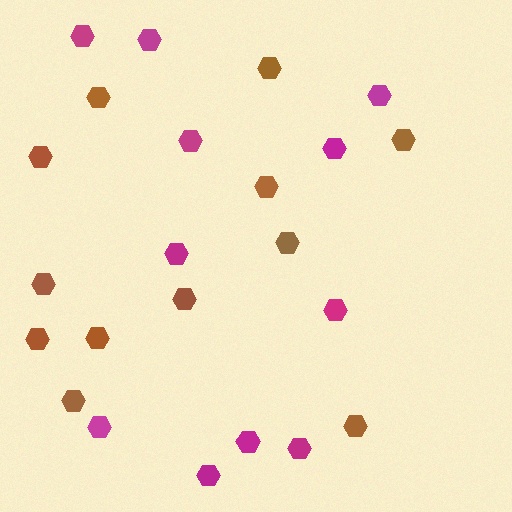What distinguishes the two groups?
There are 2 groups: one group of magenta hexagons (11) and one group of brown hexagons (12).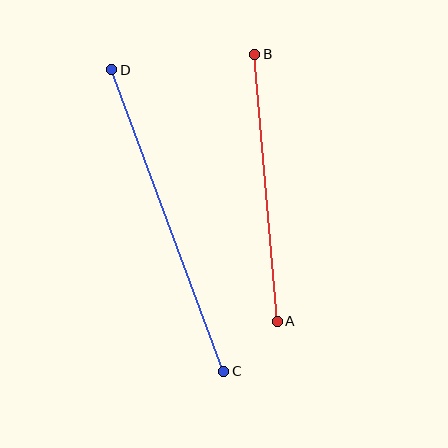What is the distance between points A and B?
The distance is approximately 268 pixels.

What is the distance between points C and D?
The distance is approximately 322 pixels.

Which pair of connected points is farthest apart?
Points C and D are farthest apart.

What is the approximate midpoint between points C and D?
The midpoint is at approximately (168, 221) pixels.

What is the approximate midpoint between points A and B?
The midpoint is at approximately (266, 188) pixels.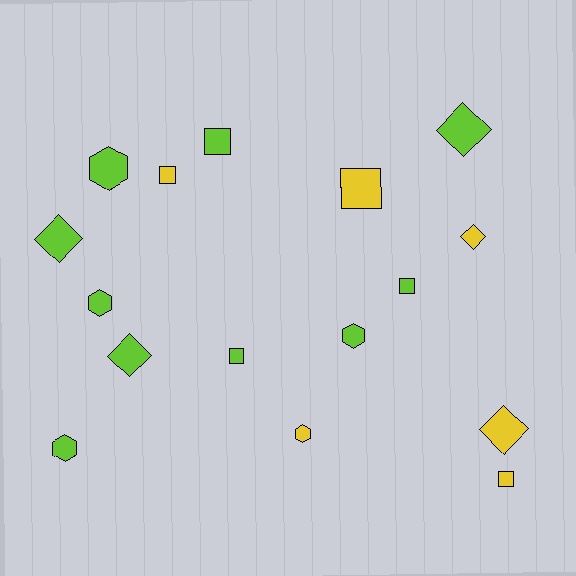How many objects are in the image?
There are 16 objects.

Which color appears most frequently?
Lime, with 10 objects.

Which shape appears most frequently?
Square, with 6 objects.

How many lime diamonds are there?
There are 3 lime diamonds.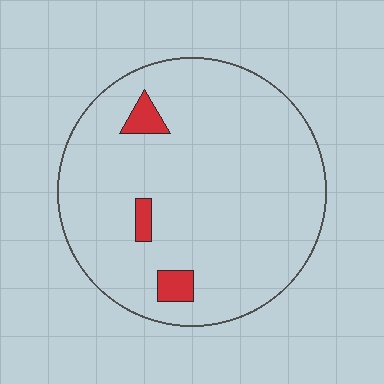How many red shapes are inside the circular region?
3.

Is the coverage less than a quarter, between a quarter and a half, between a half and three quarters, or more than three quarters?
Less than a quarter.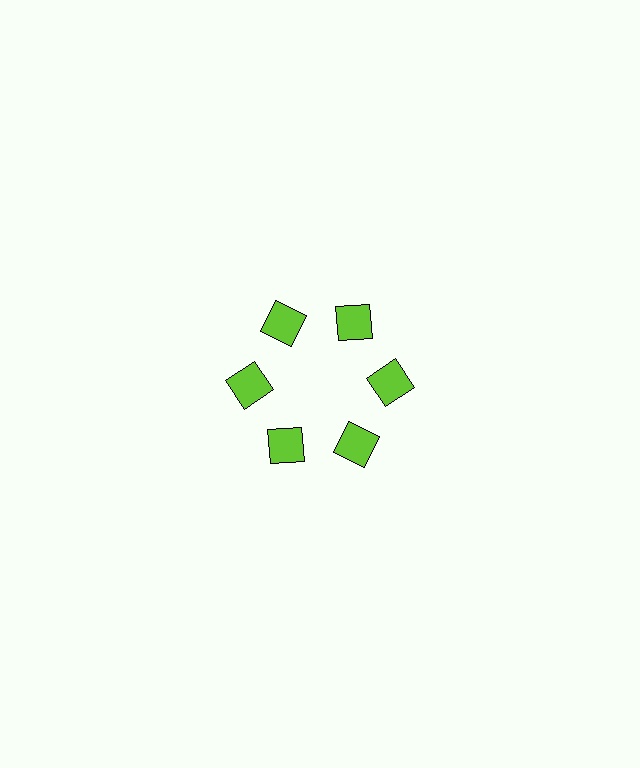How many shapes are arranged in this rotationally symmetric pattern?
There are 6 shapes, arranged in 6 groups of 1.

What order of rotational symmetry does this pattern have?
This pattern has 6-fold rotational symmetry.